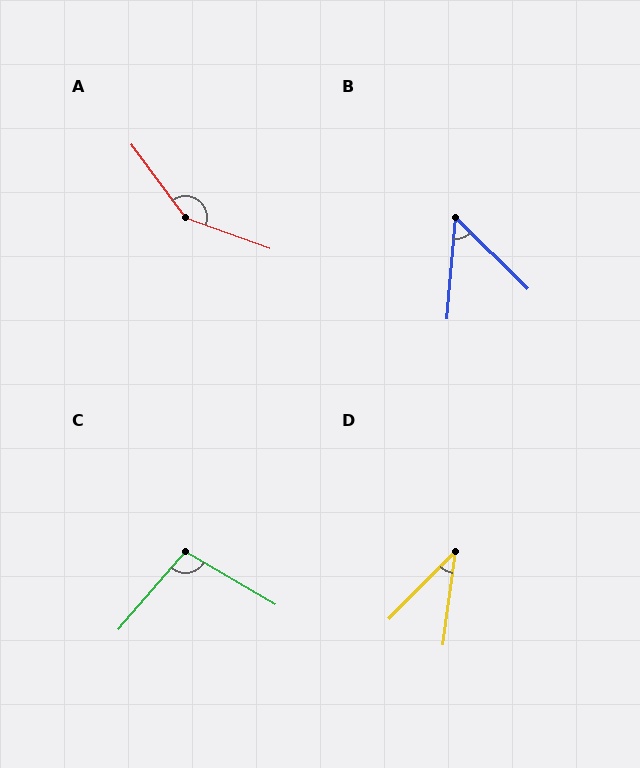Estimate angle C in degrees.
Approximately 100 degrees.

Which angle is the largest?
A, at approximately 146 degrees.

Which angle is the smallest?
D, at approximately 37 degrees.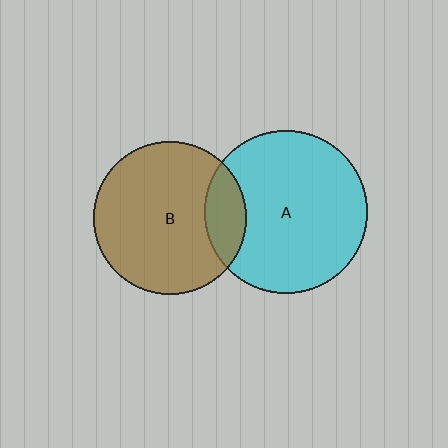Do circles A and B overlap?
Yes.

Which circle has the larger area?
Circle A (cyan).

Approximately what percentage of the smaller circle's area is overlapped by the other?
Approximately 15%.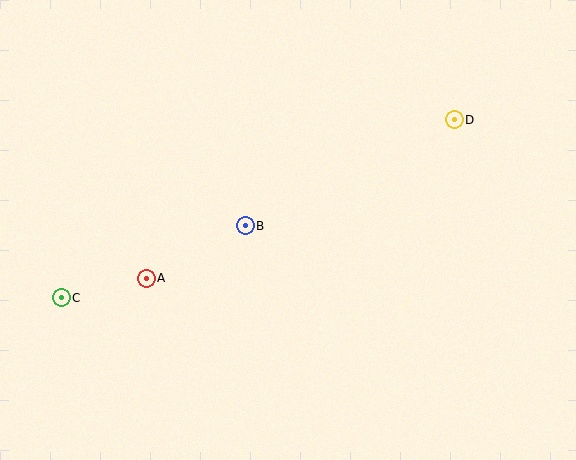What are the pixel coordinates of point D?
Point D is at (454, 120).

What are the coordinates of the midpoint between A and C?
The midpoint between A and C is at (104, 288).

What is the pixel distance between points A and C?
The distance between A and C is 87 pixels.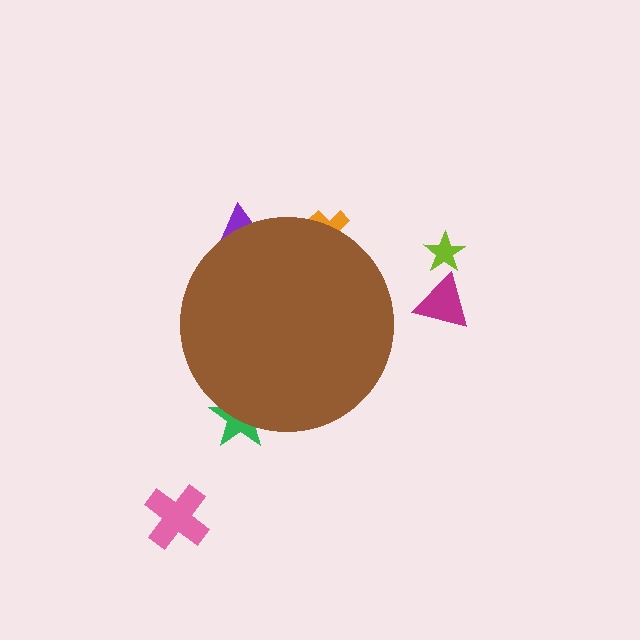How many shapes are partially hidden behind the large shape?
3 shapes are partially hidden.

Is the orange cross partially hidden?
Yes, the orange cross is partially hidden behind the brown circle.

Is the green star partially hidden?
Yes, the green star is partially hidden behind the brown circle.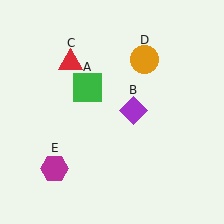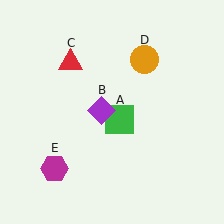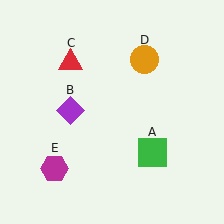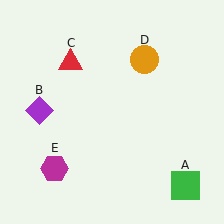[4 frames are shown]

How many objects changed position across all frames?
2 objects changed position: green square (object A), purple diamond (object B).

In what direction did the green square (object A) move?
The green square (object A) moved down and to the right.